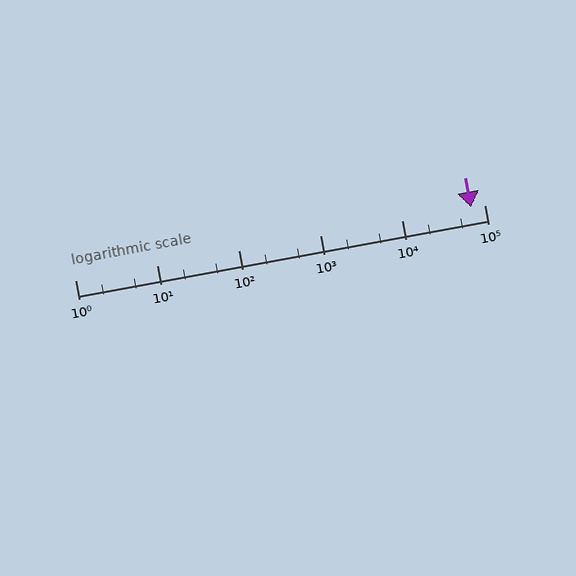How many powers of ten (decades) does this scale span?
The scale spans 5 decades, from 1 to 100000.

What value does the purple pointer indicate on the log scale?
The pointer indicates approximately 69000.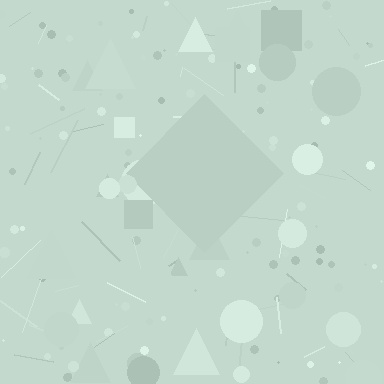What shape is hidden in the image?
A diamond is hidden in the image.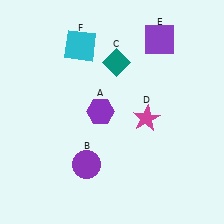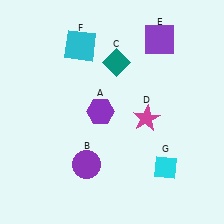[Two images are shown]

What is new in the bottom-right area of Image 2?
A cyan diamond (G) was added in the bottom-right area of Image 2.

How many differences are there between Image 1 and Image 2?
There is 1 difference between the two images.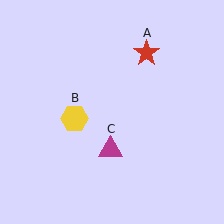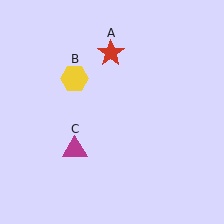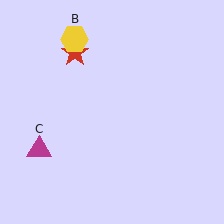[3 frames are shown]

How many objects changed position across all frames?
3 objects changed position: red star (object A), yellow hexagon (object B), magenta triangle (object C).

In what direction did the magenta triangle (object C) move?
The magenta triangle (object C) moved left.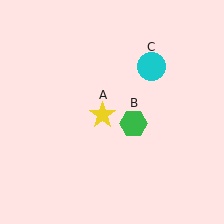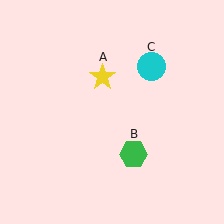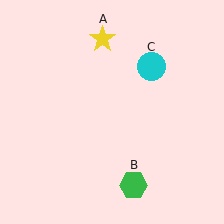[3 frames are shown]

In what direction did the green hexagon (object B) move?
The green hexagon (object B) moved down.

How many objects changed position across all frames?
2 objects changed position: yellow star (object A), green hexagon (object B).